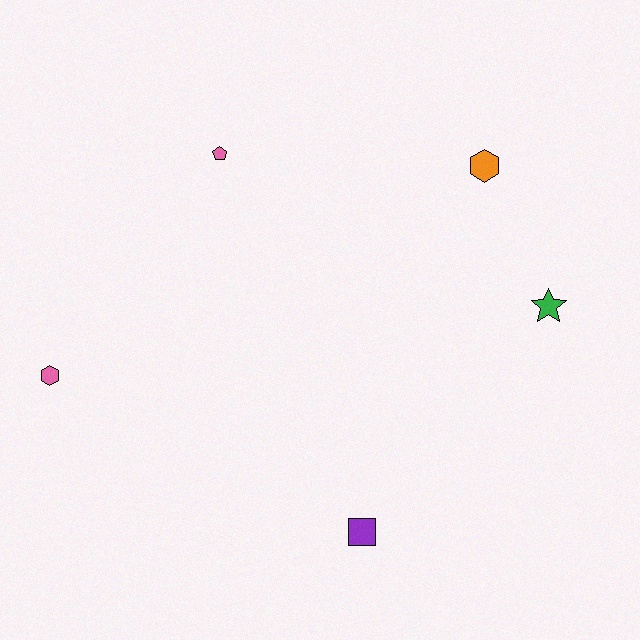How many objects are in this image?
There are 5 objects.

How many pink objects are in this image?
There are 2 pink objects.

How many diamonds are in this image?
There are no diamonds.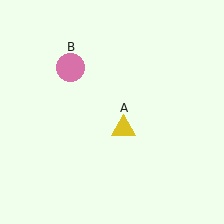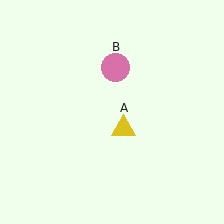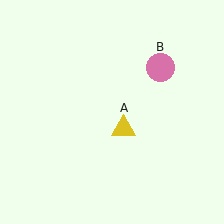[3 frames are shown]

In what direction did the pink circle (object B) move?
The pink circle (object B) moved right.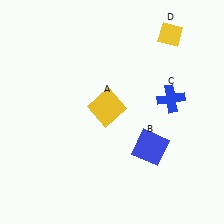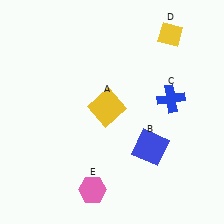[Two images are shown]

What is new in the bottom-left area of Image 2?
A pink hexagon (E) was added in the bottom-left area of Image 2.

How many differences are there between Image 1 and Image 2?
There is 1 difference between the two images.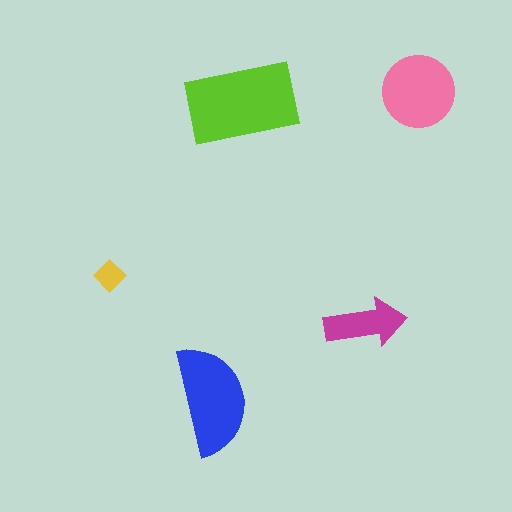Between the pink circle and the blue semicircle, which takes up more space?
The blue semicircle.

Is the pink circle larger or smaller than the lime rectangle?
Smaller.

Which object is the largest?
The lime rectangle.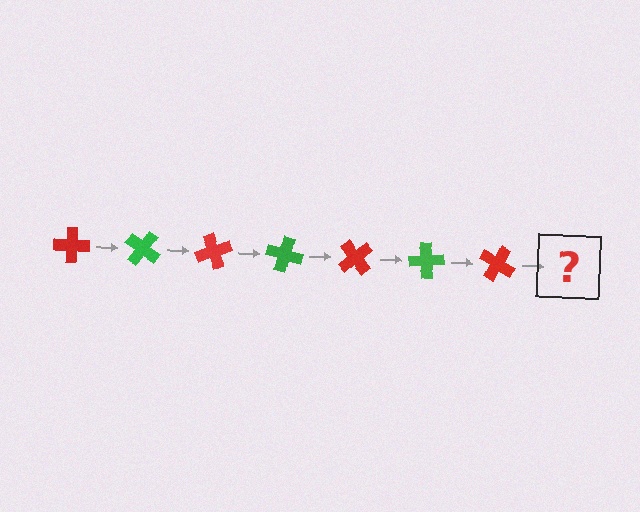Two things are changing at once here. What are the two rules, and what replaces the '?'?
The two rules are that it rotates 35 degrees each step and the color cycles through red and green. The '?' should be a green cross, rotated 245 degrees from the start.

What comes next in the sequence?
The next element should be a green cross, rotated 245 degrees from the start.